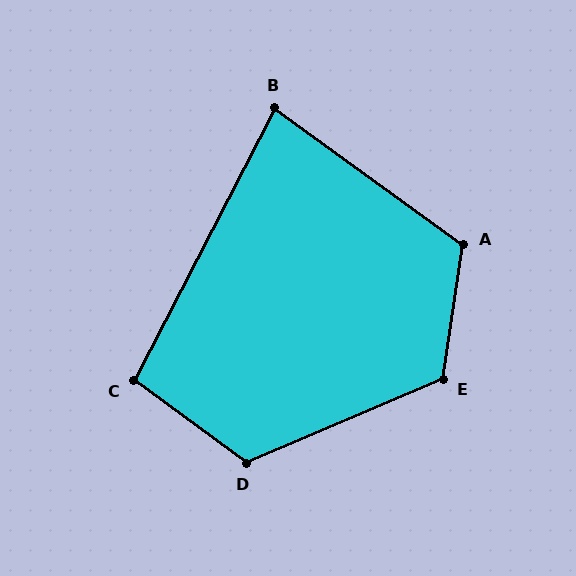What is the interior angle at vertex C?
Approximately 99 degrees (obtuse).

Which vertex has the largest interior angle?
E, at approximately 122 degrees.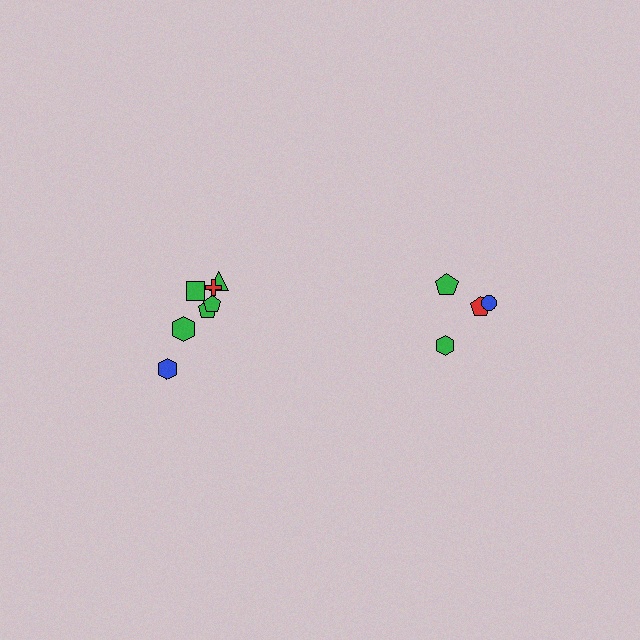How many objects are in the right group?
There are 4 objects.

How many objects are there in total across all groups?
There are 11 objects.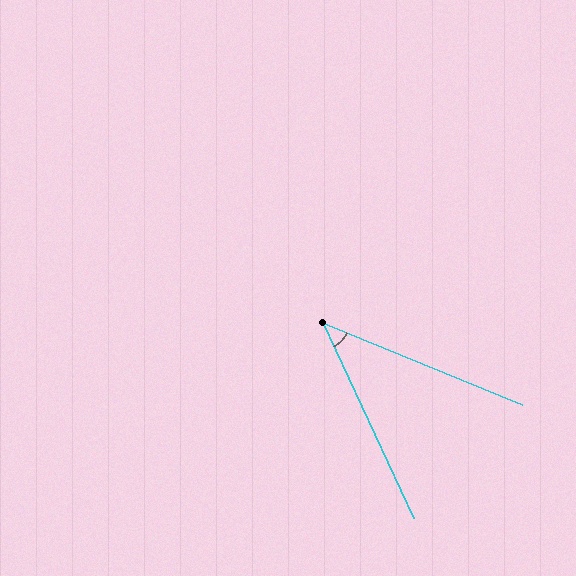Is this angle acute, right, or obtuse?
It is acute.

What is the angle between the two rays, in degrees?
Approximately 43 degrees.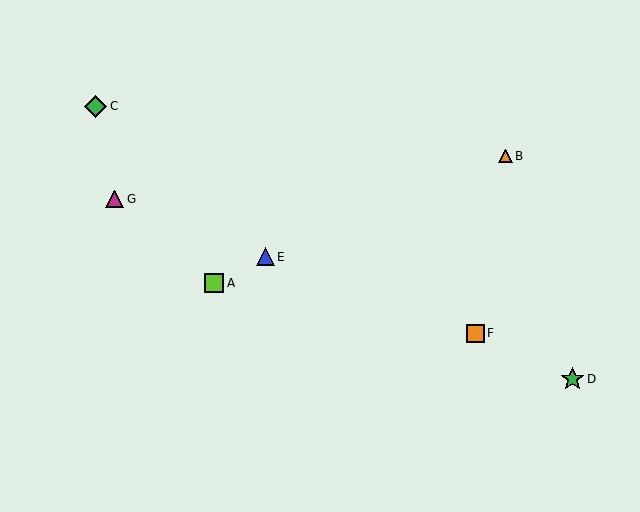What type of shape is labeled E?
Shape E is a blue triangle.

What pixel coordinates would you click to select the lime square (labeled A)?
Click at (214, 283) to select the lime square A.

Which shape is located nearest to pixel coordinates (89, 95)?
The green diamond (labeled C) at (95, 106) is nearest to that location.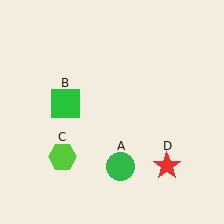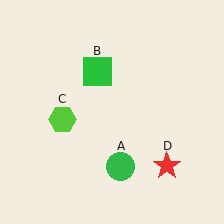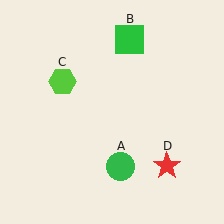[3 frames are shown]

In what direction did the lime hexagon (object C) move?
The lime hexagon (object C) moved up.